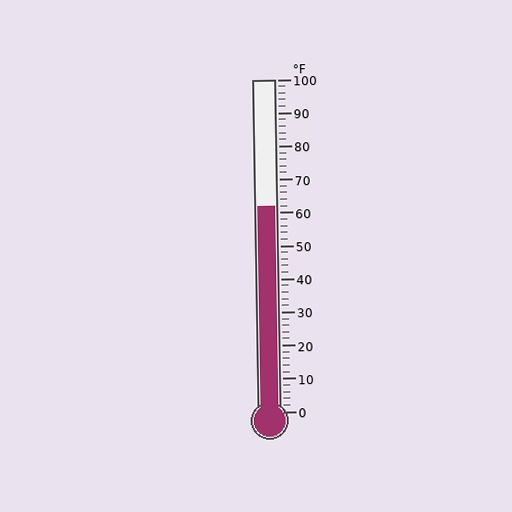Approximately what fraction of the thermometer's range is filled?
The thermometer is filled to approximately 60% of its range.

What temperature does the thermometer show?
The thermometer shows approximately 62°F.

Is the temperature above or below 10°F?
The temperature is above 10°F.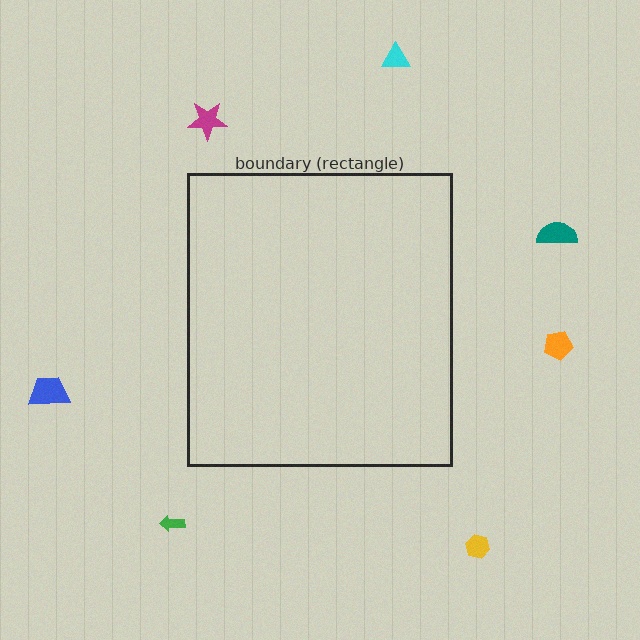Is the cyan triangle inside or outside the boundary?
Outside.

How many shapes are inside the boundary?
0 inside, 7 outside.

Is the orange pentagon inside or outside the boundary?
Outside.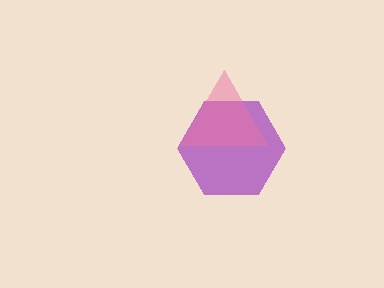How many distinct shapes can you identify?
There are 2 distinct shapes: a purple hexagon, a pink triangle.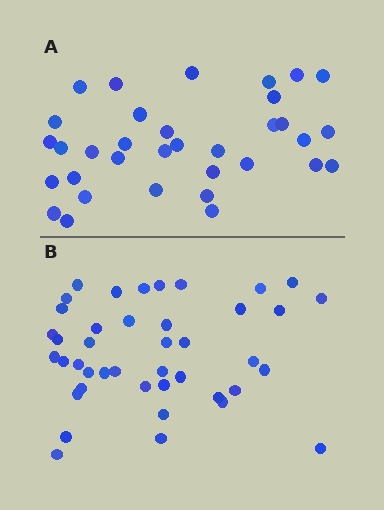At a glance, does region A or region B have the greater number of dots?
Region B (the bottom region) has more dots.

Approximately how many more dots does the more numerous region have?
Region B has roughly 8 or so more dots than region A.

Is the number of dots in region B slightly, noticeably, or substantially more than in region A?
Region B has only slightly more — the two regions are fairly close. The ratio is roughly 1.2 to 1.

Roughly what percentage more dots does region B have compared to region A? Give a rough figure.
About 25% more.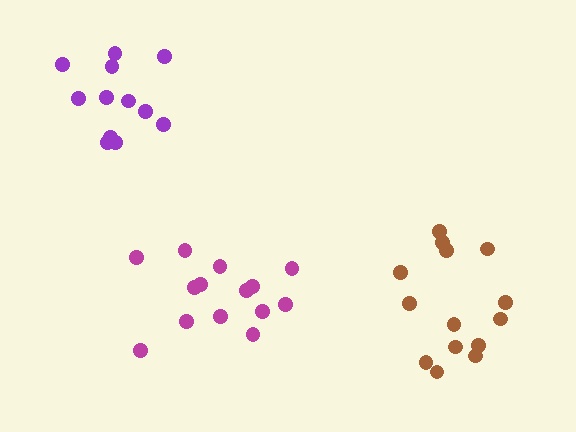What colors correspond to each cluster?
The clusters are colored: magenta, brown, purple.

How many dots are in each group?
Group 1: 14 dots, Group 2: 14 dots, Group 3: 12 dots (40 total).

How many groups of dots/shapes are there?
There are 3 groups.